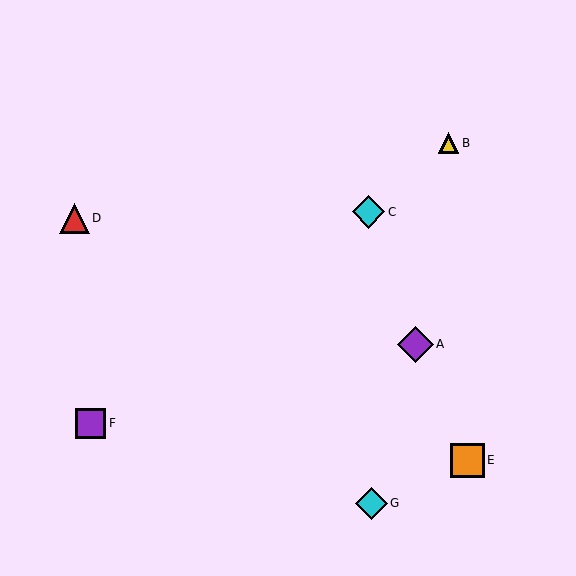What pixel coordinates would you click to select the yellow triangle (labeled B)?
Click at (449, 143) to select the yellow triangle B.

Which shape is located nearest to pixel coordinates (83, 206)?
The red triangle (labeled D) at (74, 218) is nearest to that location.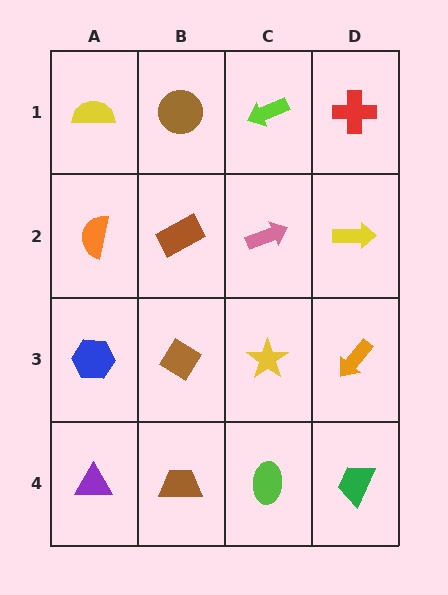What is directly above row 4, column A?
A blue hexagon.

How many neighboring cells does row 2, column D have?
3.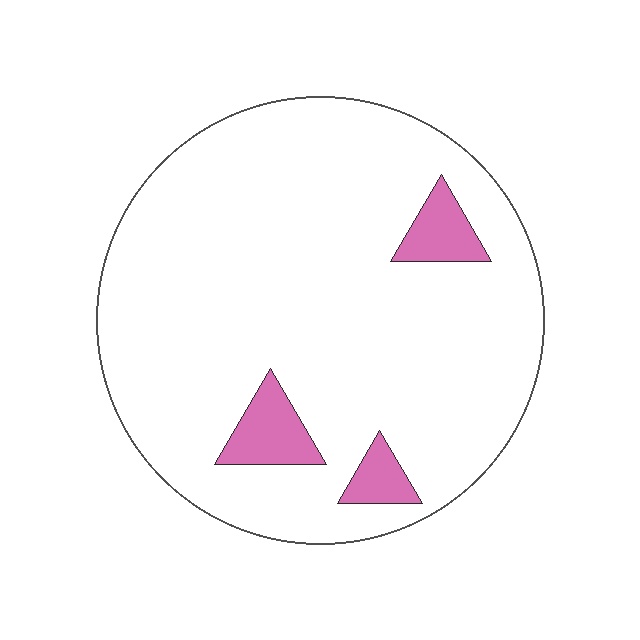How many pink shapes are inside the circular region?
3.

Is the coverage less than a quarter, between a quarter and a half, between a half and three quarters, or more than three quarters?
Less than a quarter.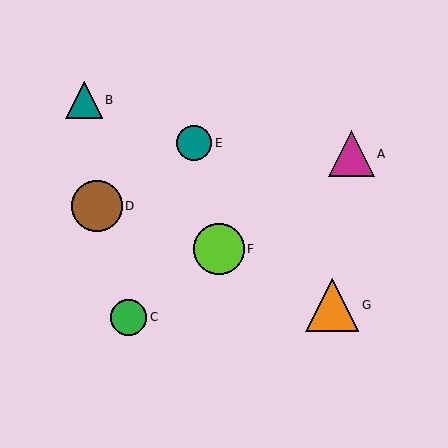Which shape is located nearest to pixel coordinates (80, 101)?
The teal triangle (labeled B) at (84, 100) is nearest to that location.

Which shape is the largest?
The orange triangle (labeled G) is the largest.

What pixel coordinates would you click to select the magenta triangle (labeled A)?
Click at (351, 154) to select the magenta triangle A.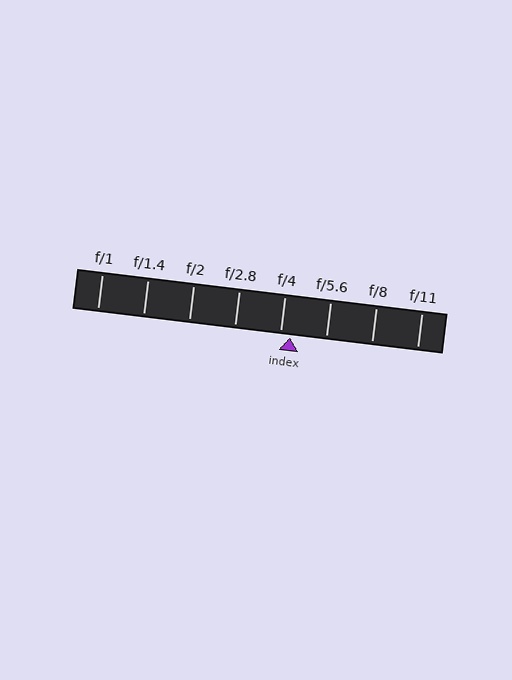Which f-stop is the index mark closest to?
The index mark is closest to f/4.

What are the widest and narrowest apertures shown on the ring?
The widest aperture shown is f/1 and the narrowest is f/11.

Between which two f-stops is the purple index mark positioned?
The index mark is between f/4 and f/5.6.